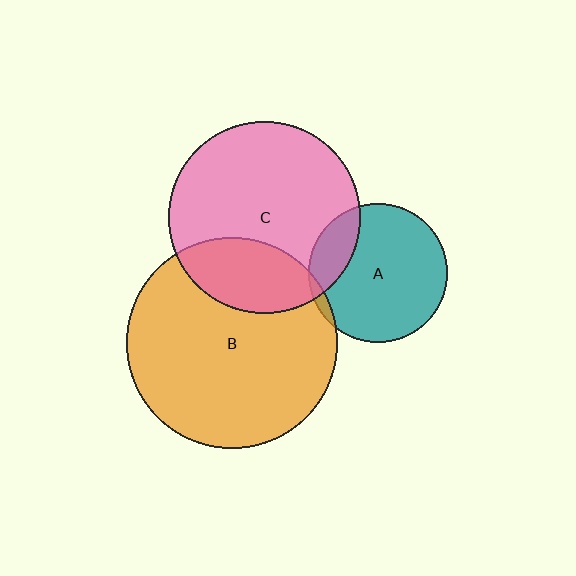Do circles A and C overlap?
Yes.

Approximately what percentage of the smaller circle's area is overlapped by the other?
Approximately 20%.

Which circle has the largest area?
Circle B (orange).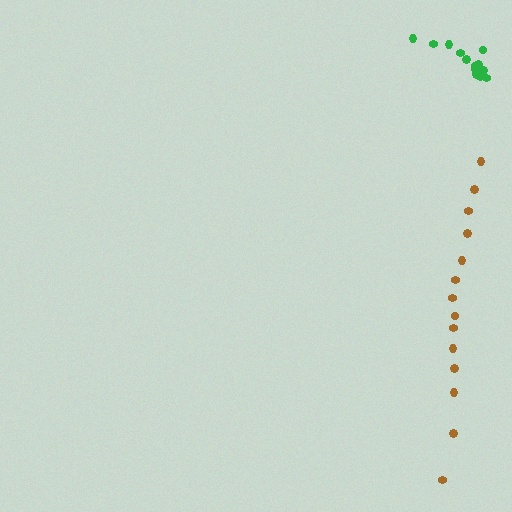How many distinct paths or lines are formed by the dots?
There are 2 distinct paths.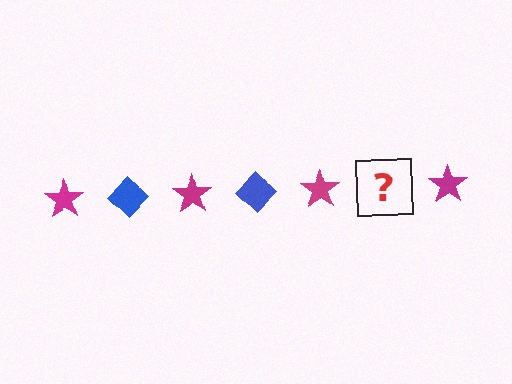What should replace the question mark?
The question mark should be replaced with a blue diamond.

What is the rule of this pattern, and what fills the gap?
The rule is that the pattern alternates between magenta star and blue diamond. The gap should be filled with a blue diamond.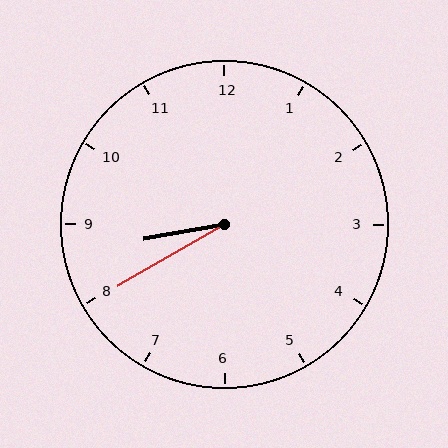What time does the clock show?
8:40.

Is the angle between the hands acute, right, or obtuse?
It is acute.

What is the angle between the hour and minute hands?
Approximately 20 degrees.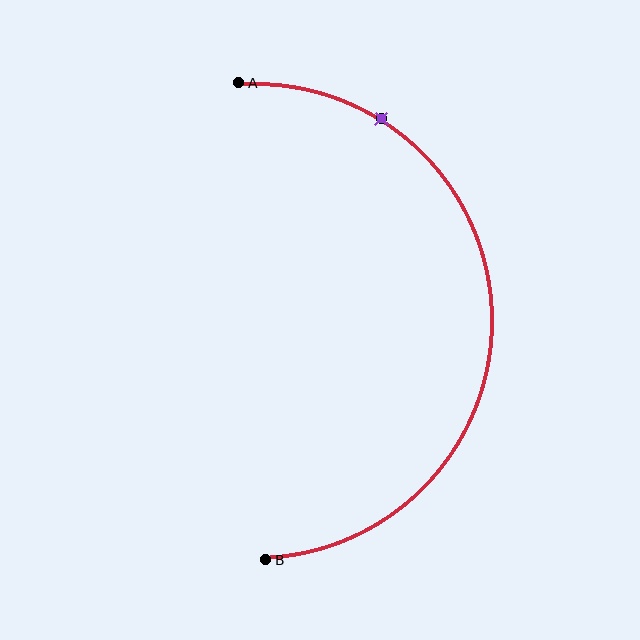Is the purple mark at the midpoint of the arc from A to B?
No. The purple mark lies on the arc but is closer to endpoint A. The arc midpoint would be at the point on the curve equidistant along the arc from both A and B.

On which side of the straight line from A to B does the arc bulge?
The arc bulges to the right of the straight line connecting A and B.